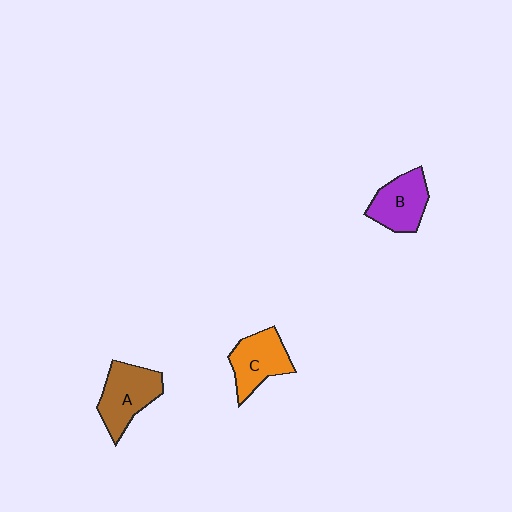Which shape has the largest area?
Shape A (brown).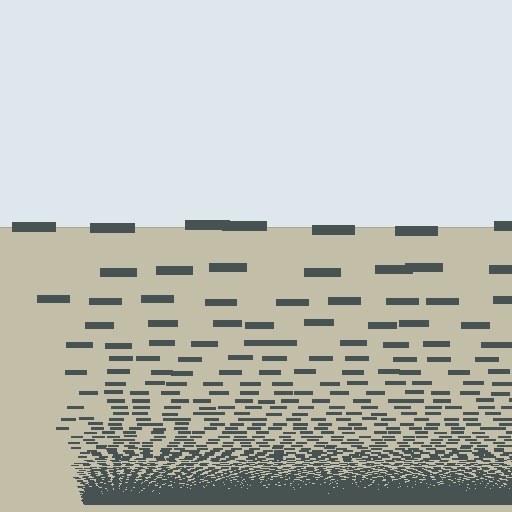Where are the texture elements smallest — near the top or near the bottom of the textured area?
Near the bottom.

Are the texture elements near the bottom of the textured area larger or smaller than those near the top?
Smaller. The gradient is inverted — elements near the bottom are smaller and denser.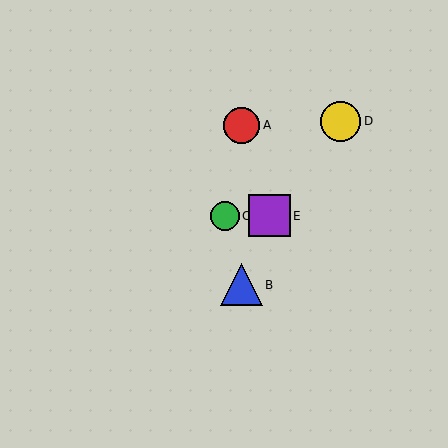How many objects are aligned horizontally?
2 objects (C, E) are aligned horizontally.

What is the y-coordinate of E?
Object E is at y≈216.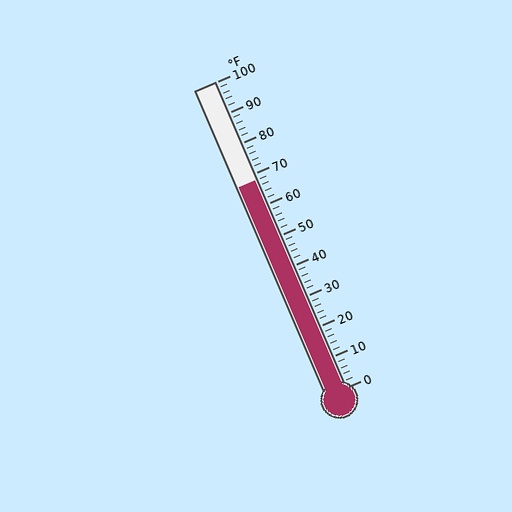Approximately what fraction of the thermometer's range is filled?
The thermometer is filled to approximately 70% of its range.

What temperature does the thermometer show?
The thermometer shows approximately 68°F.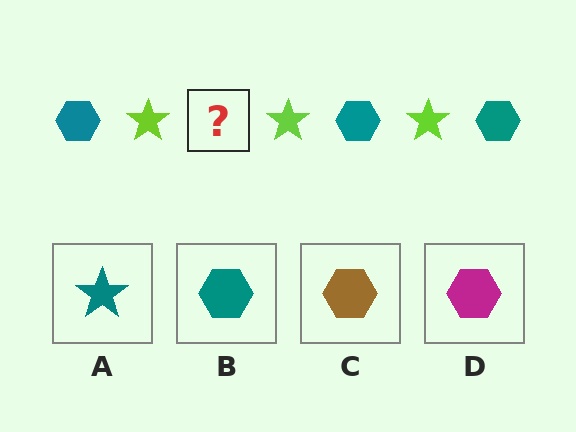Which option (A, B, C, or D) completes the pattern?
B.